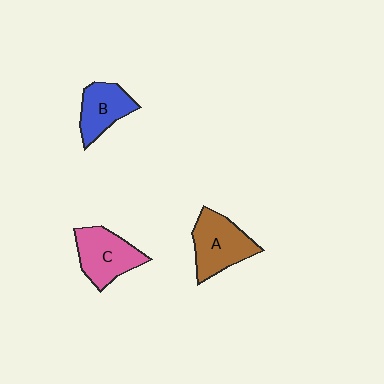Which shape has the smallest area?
Shape B (blue).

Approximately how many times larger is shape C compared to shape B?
Approximately 1.2 times.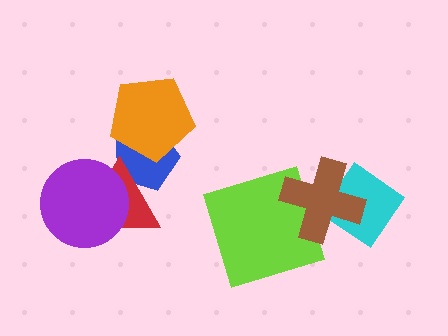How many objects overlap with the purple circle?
1 object overlaps with the purple circle.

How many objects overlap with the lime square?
1 object overlaps with the lime square.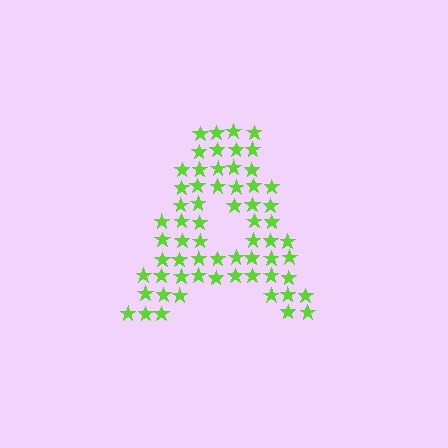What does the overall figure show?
The overall figure shows the letter A.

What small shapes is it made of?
It is made of small stars.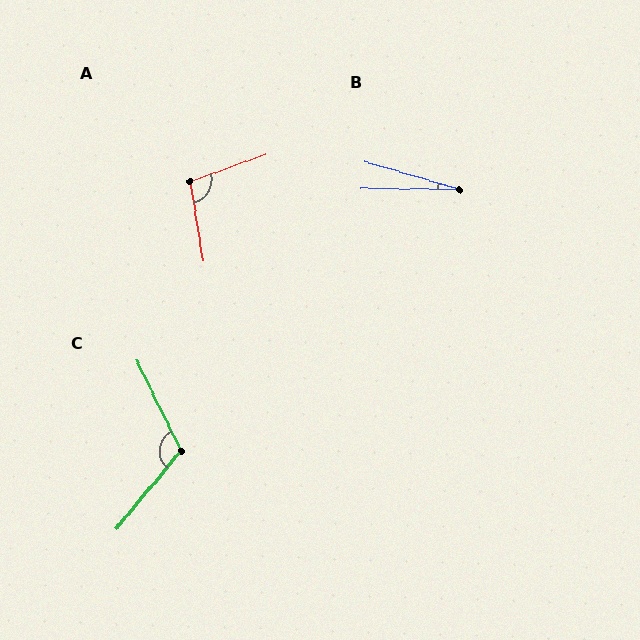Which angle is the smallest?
B, at approximately 16 degrees.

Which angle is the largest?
C, at approximately 114 degrees.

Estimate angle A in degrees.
Approximately 100 degrees.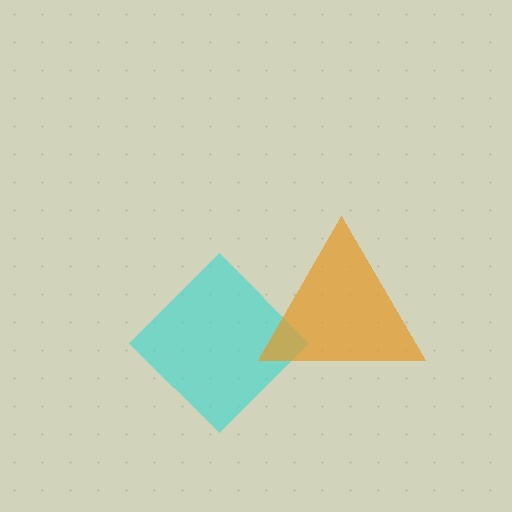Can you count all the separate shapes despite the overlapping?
Yes, there are 2 separate shapes.